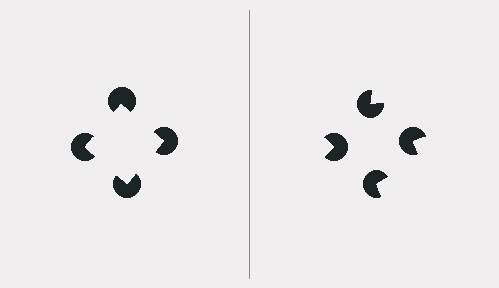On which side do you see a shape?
An illusory square appears on the left side. On the right side the wedge cuts are rotated, so no coherent shape forms.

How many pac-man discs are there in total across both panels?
8 — 4 on each side.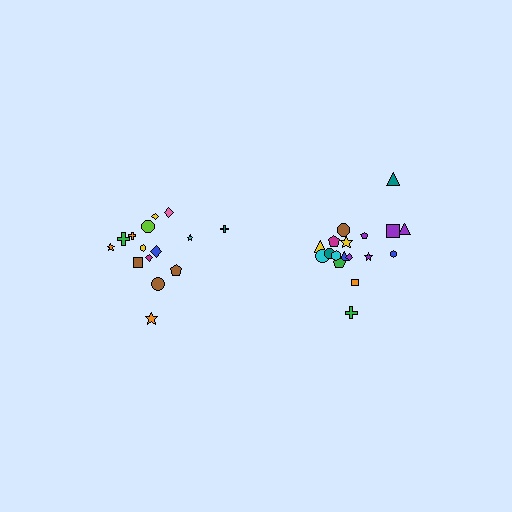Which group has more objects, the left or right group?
The right group.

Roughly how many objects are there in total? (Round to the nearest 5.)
Roughly 35 objects in total.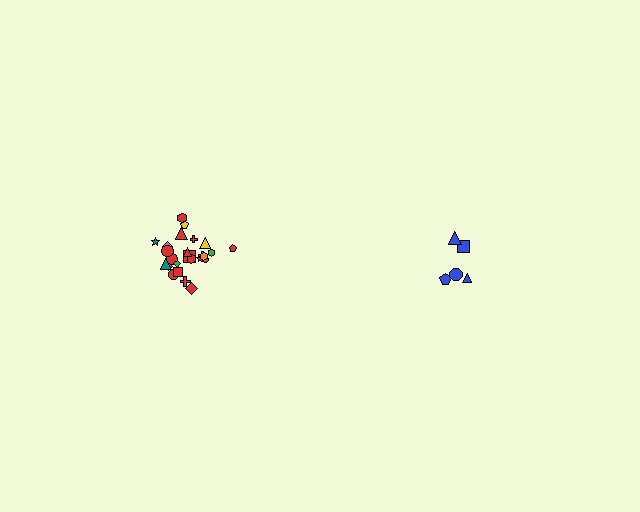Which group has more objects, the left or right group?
The left group.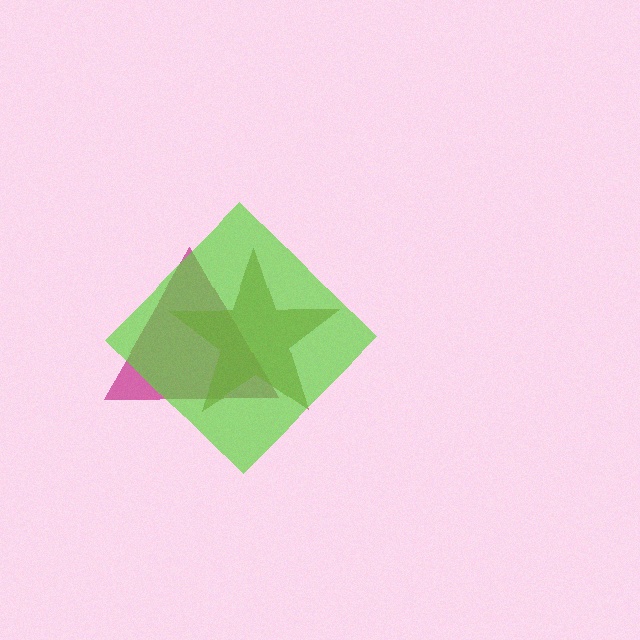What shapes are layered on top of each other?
The layered shapes are: a magenta triangle, a brown star, a lime diamond.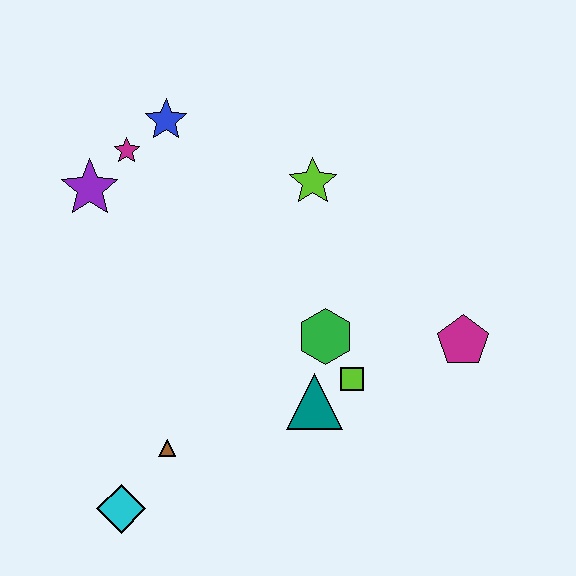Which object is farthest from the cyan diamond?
The blue star is farthest from the cyan diamond.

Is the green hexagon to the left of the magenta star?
No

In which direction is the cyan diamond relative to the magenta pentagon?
The cyan diamond is to the left of the magenta pentagon.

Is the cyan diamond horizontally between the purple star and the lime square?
Yes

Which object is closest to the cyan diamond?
The brown triangle is closest to the cyan diamond.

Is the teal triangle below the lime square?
Yes